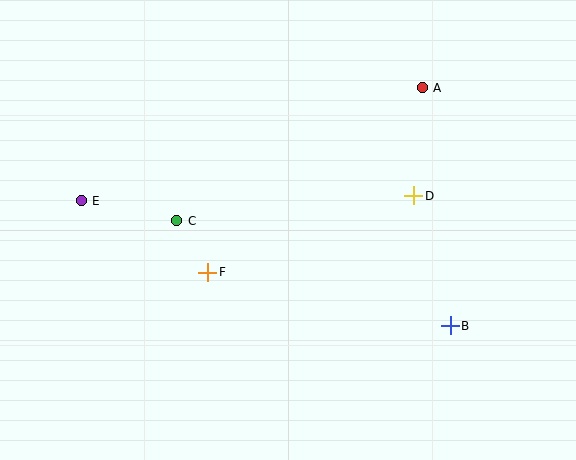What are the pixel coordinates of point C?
Point C is at (177, 221).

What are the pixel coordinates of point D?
Point D is at (414, 196).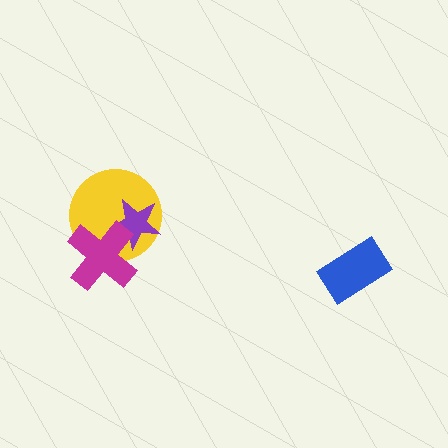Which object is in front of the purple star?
The magenta cross is in front of the purple star.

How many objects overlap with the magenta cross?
2 objects overlap with the magenta cross.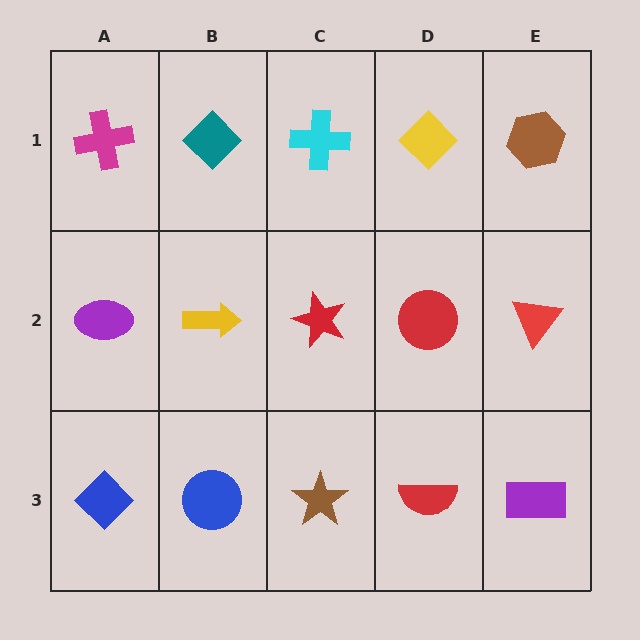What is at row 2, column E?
A red triangle.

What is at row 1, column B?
A teal diamond.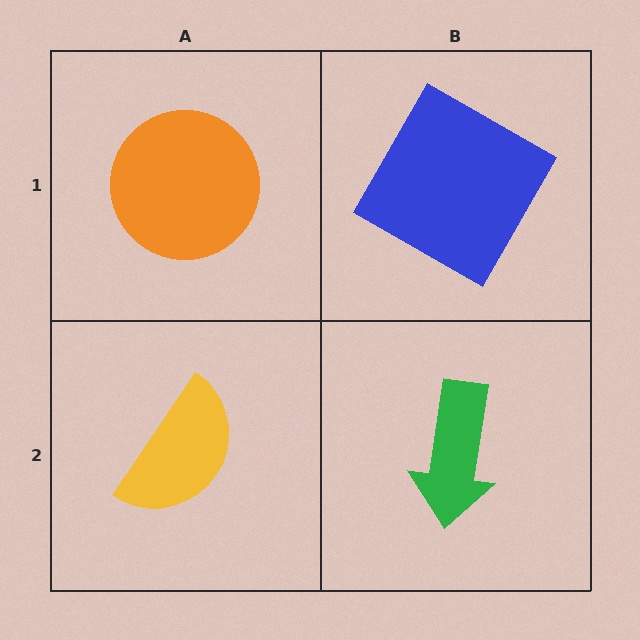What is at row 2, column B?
A green arrow.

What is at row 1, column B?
A blue square.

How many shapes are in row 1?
2 shapes.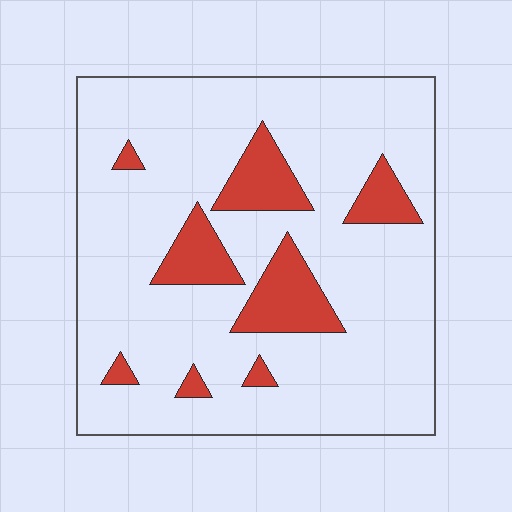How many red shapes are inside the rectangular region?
8.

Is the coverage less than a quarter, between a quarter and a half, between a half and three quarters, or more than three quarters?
Less than a quarter.